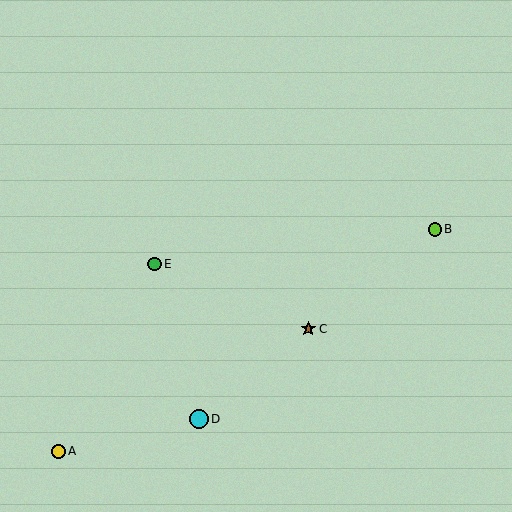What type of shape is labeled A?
Shape A is a yellow circle.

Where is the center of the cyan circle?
The center of the cyan circle is at (199, 419).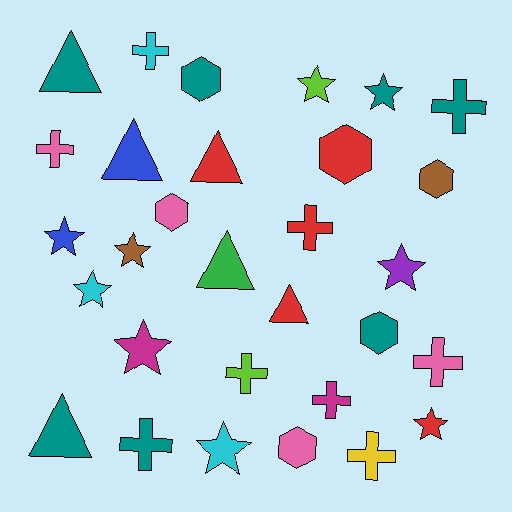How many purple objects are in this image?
There is 1 purple object.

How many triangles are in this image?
There are 6 triangles.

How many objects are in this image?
There are 30 objects.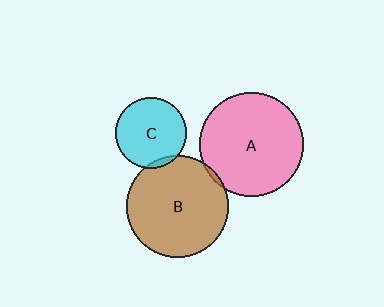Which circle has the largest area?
Circle A (pink).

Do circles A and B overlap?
Yes.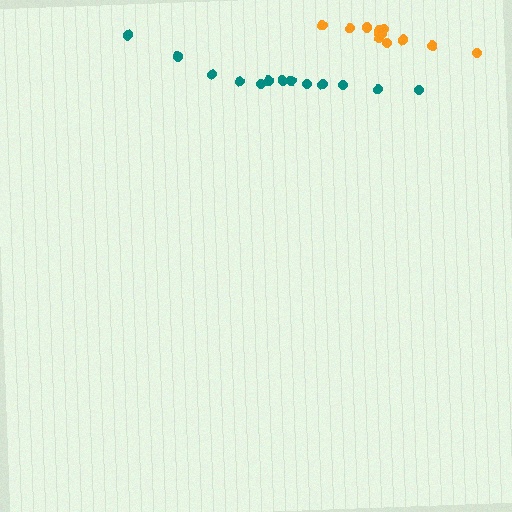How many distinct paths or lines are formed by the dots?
There are 2 distinct paths.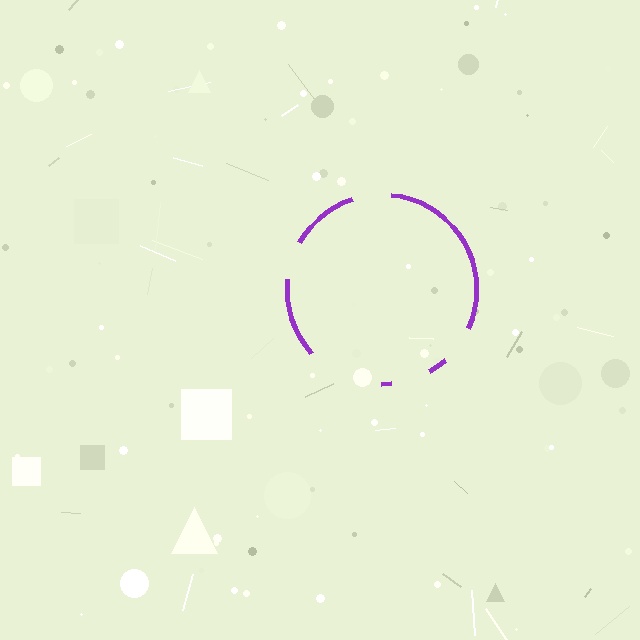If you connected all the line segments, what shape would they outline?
They would outline a circle.